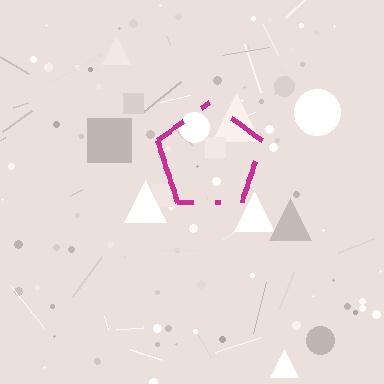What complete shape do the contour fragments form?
The contour fragments form a pentagon.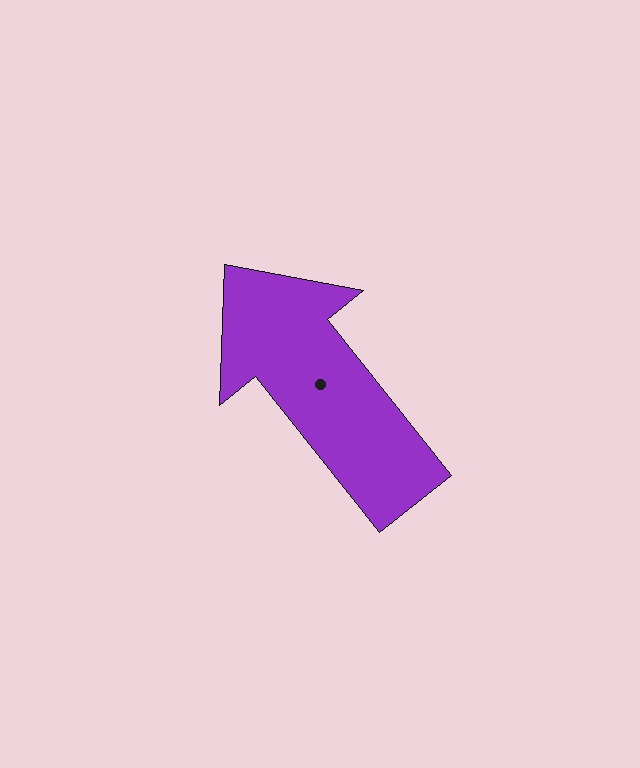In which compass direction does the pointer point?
Northwest.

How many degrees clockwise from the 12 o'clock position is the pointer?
Approximately 321 degrees.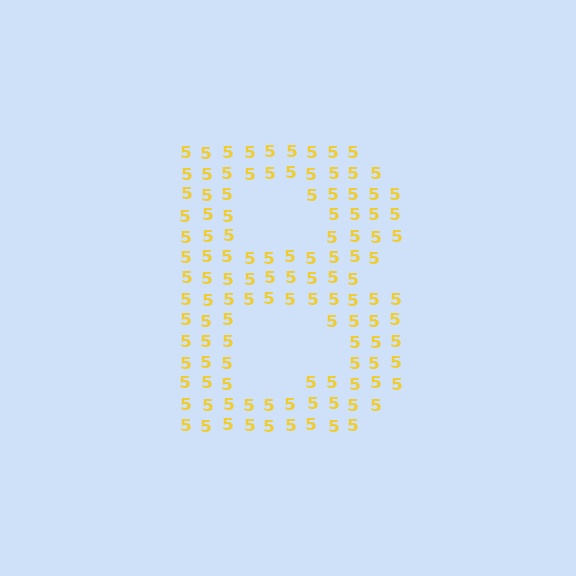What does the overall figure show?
The overall figure shows the letter B.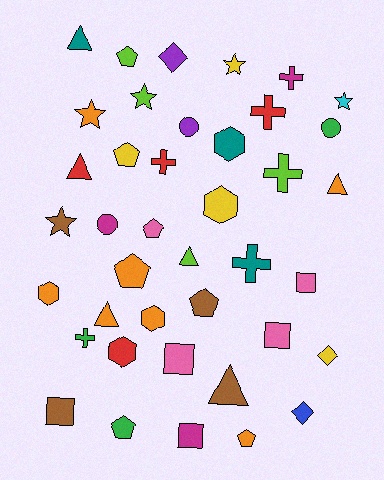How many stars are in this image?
There are 5 stars.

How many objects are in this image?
There are 40 objects.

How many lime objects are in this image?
There are 4 lime objects.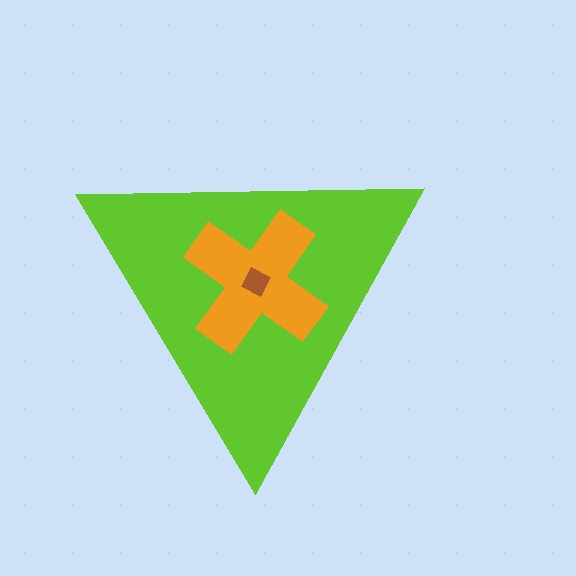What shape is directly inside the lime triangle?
The orange cross.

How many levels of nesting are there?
3.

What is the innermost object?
The brown square.